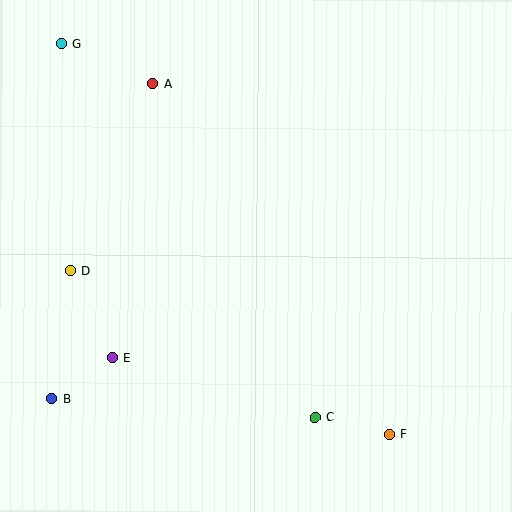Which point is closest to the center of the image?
Point C at (315, 417) is closest to the center.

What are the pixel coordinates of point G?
Point G is at (61, 44).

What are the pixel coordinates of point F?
Point F is at (389, 434).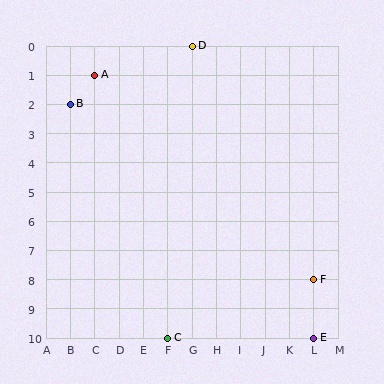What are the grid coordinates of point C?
Point C is at grid coordinates (F, 10).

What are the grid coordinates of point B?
Point B is at grid coordinates (B, 2).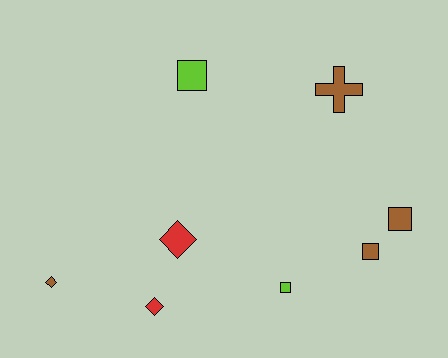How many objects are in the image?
There are 8 objects.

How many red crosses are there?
There are no red crosses.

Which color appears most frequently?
Brown, with 4 objects.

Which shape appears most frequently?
Square, with 4 objects.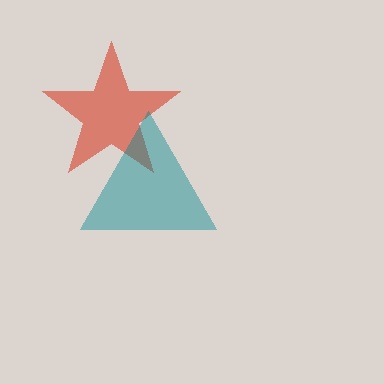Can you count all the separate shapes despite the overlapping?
Yes, there are 2 separate shapes.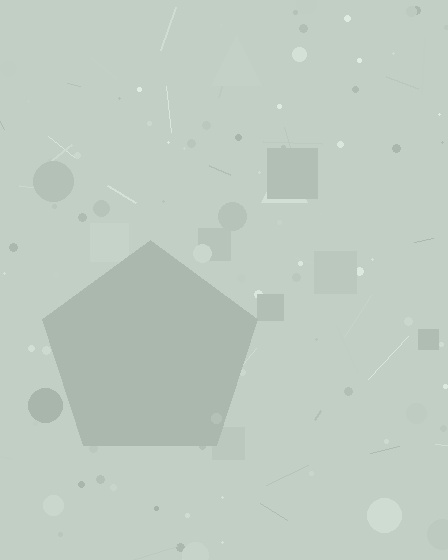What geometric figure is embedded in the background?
A pentagon is embedded in the background.